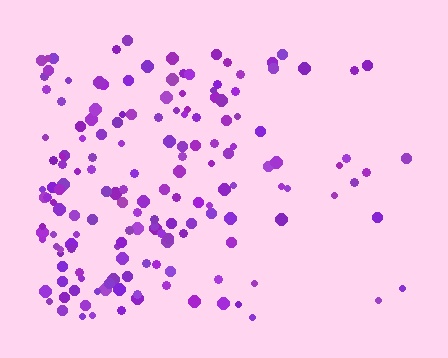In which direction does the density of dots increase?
From right to left, with the left side densest.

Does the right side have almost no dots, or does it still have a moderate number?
Still a moderate number, just noticeably fewer than the left.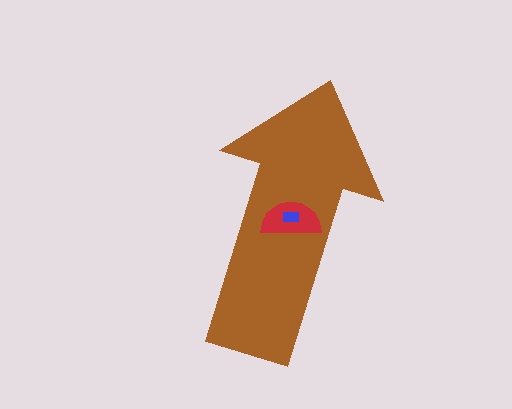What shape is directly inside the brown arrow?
The red semicircle.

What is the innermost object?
The blue rectangle.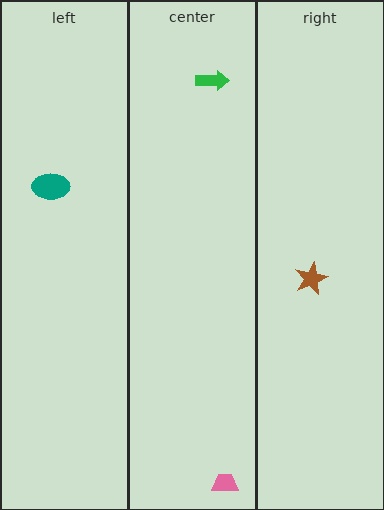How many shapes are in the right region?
1.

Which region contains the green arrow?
The center region.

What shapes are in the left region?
The teal ellipse.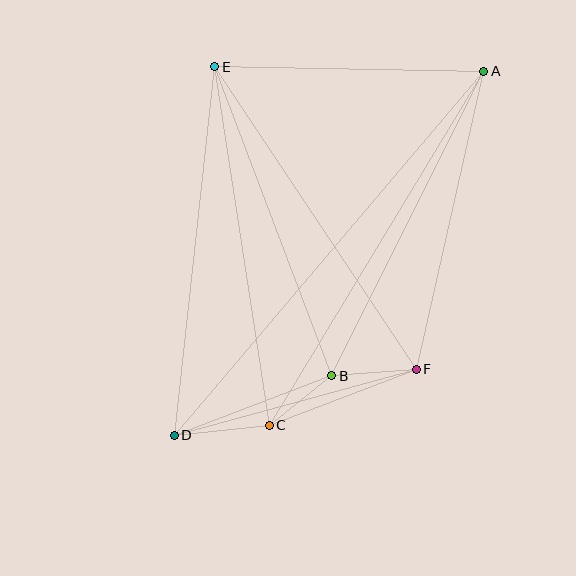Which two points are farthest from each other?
Points A and D are farthest from each other.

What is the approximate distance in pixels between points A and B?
The distance between A and B is approximately 341 pixels.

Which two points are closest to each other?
Points B and C are closest to each other.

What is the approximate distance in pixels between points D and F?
The distance between D and F is approximately 251 pixels.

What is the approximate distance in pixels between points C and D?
The distance between C and D is approximately 96 pixels.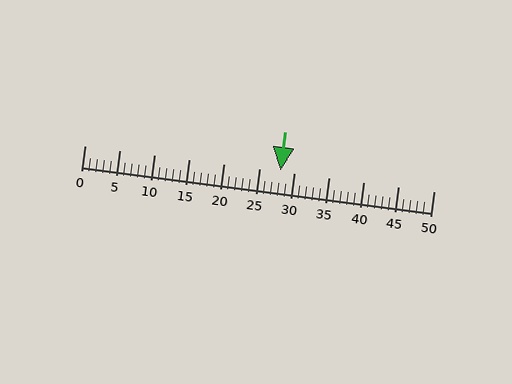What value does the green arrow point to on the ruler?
The green arrow points to approximately 28.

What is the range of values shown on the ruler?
The ruler shows values from 0 to 50.